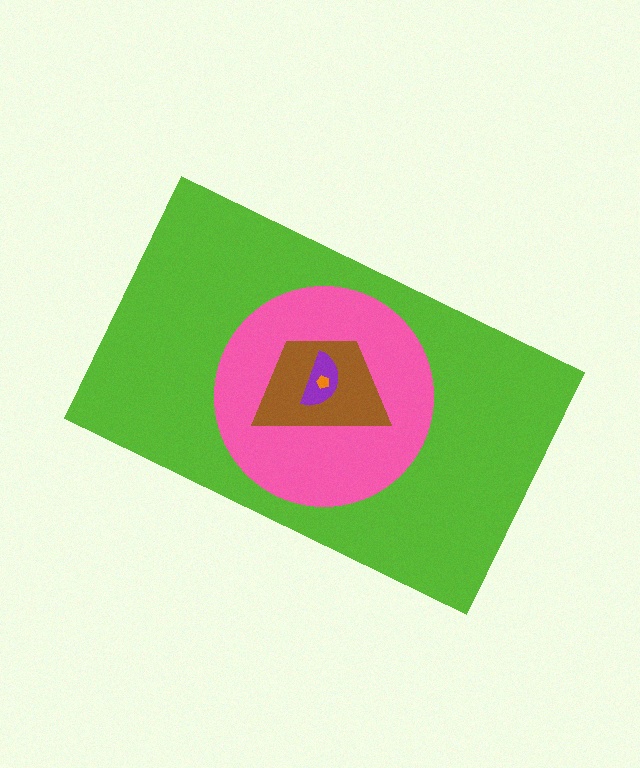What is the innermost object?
The orange pentagon.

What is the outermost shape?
The lime rectangle.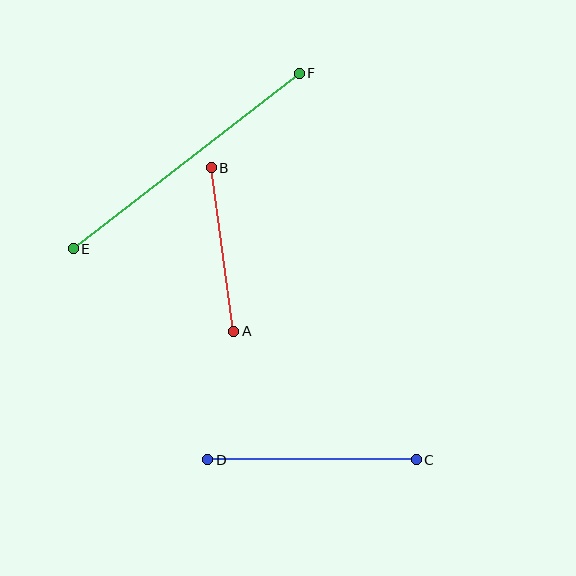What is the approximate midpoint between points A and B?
The midpoint is at approximately (223, 249) pixels.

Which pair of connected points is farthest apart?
Points E and F are farthest apart.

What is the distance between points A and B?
The distance is approximately 165 pixels.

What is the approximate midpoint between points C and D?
The midpoint is at approximately (312, 460) pixels.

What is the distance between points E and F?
The distance is approximately 286 pixels.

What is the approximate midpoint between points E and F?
The midpoint is at approximately (186, 161) pixels.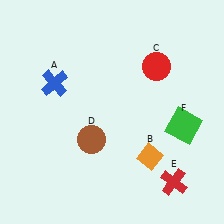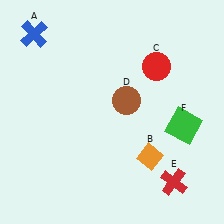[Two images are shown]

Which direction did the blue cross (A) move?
The blue cross (A) moved up.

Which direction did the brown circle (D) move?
The brown circle (D) moved up.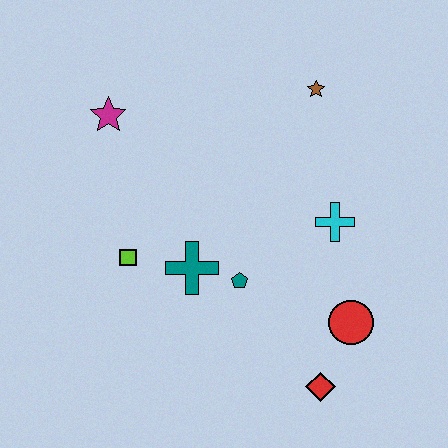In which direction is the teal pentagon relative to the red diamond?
The teal pentagon is above the red diamond.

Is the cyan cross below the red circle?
No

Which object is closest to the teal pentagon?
The teal cross is closest to the teal pentagon.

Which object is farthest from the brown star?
The red diamond is farthest from the brown star.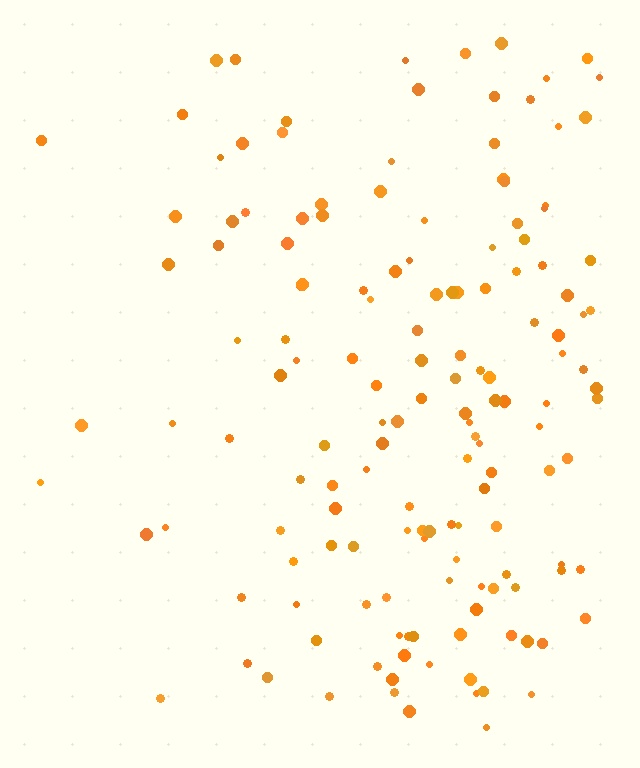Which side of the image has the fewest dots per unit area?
The left.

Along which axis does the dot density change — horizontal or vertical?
Horizontal.